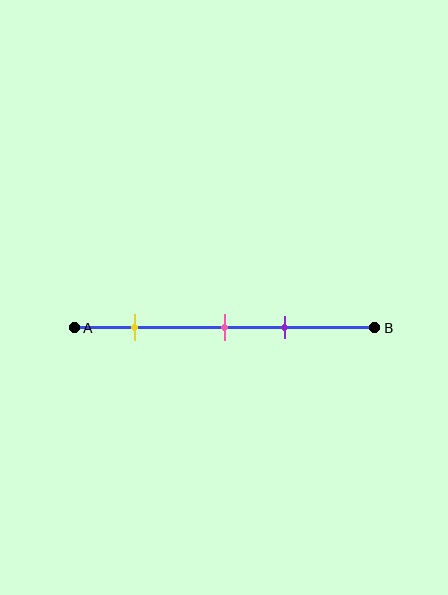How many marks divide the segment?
There are 3 marks dividing the segment.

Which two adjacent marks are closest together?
The pink and purple marks are the closest adjacent pair.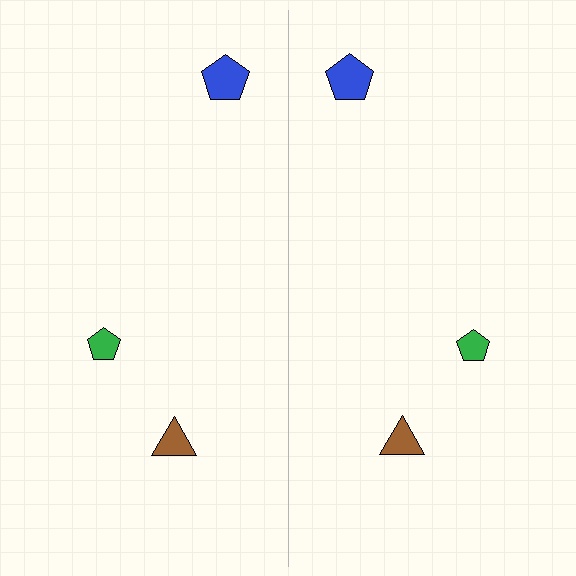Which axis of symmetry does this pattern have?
The pattern has a vertical axis of symmetry running through the center of the image.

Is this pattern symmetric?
Yes, this pattern has bilateral (reflection) symmetry.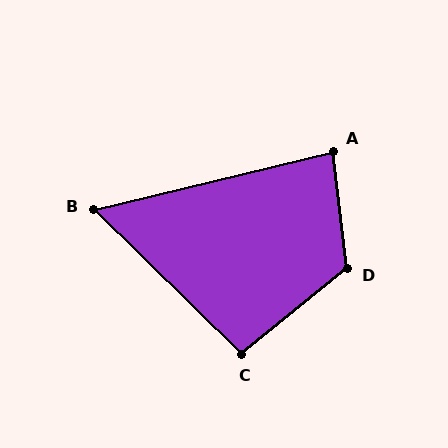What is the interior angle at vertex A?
Approximately 83 degrees (acute).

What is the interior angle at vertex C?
Approximately 97 degrees (obtuse).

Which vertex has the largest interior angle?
D, at approximately 122 degrees.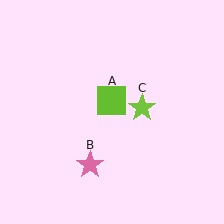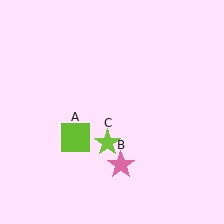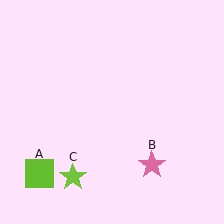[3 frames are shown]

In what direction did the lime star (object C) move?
The lime star (object C) moved down and to the left.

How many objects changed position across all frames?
3 objects changed position: lime square (object A), pink star (object B), lime star (object C).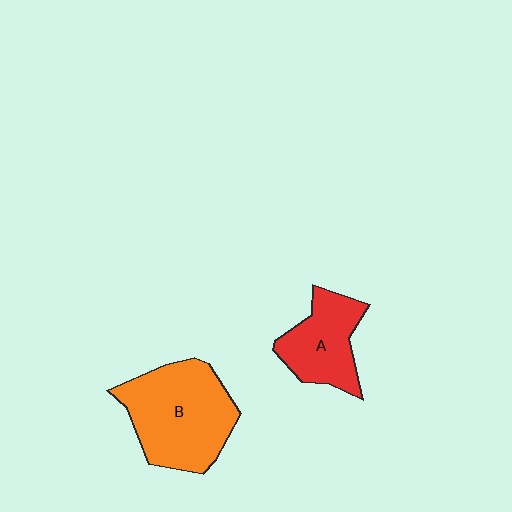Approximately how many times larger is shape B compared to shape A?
Approximately 1.6 times.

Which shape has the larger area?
Shape B (orange).